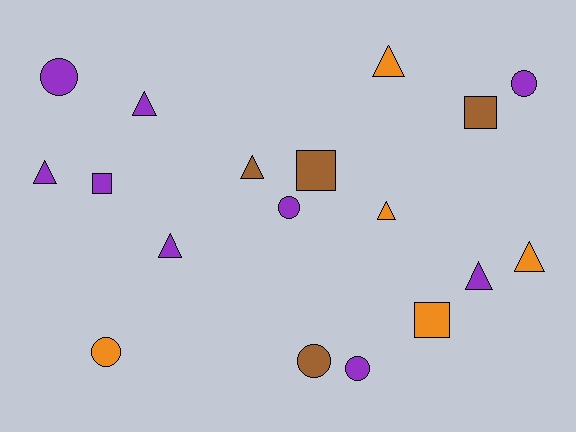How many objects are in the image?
There are 18 objects.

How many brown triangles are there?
There is 1 brown triangle.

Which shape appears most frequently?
Triangle, with 8 objects.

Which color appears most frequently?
Purple, with 9 objects.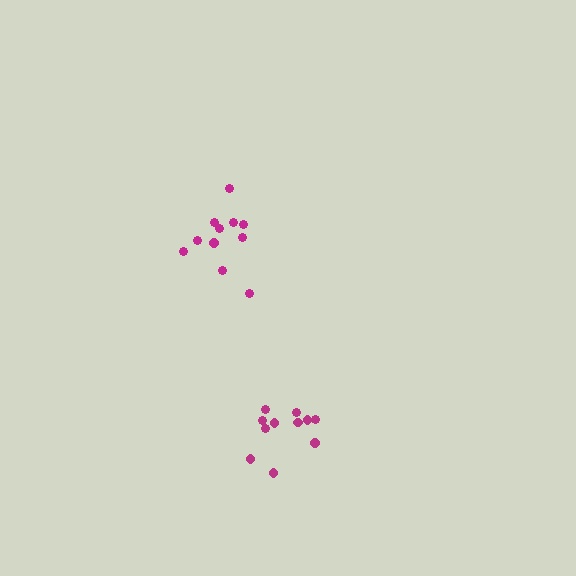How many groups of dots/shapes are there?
There are 2 groups.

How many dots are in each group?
Group 1: 11 dots, Group 2: 11 dots (22 total).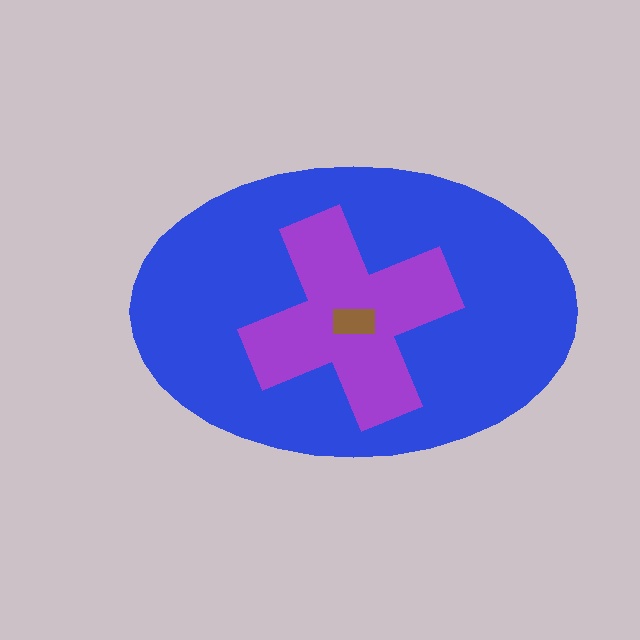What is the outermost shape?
The blue ellipse.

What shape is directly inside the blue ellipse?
The purple cross.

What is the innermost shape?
The brown rectangle.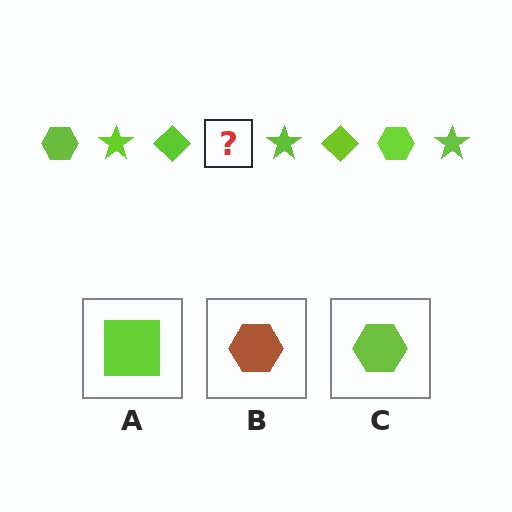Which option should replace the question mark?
Option C.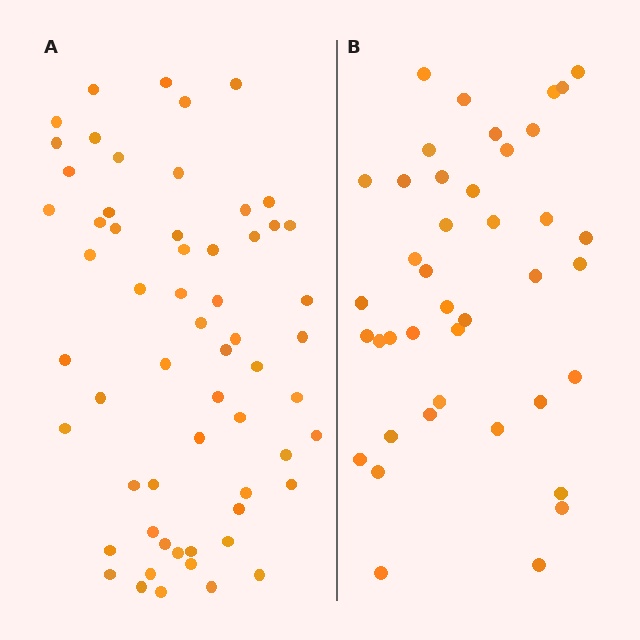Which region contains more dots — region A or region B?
Region A (the left region) has more dots.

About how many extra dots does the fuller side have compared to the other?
Region A has approximately 20 more dots than region B.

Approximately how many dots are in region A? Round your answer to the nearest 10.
About 60 dots.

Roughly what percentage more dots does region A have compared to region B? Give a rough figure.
About 45% more.